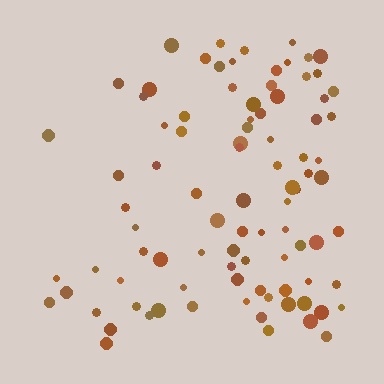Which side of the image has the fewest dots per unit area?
The left.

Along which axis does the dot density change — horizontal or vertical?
Horizontal.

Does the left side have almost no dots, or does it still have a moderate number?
Still a moderate number, just noticeably fewer than the right.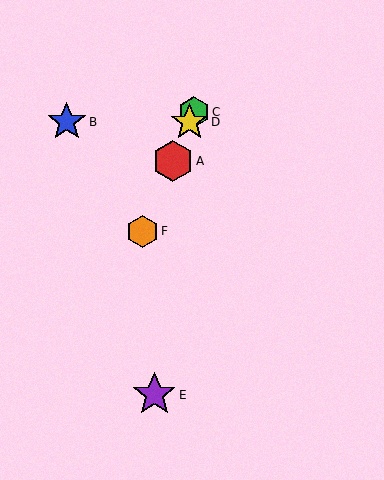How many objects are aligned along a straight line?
4 objects (A, C, D, F) are aligned along a straight line.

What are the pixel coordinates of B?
Object B is at (67, 122).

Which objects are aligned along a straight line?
Objects A, C, D, F are aligned along a straight line.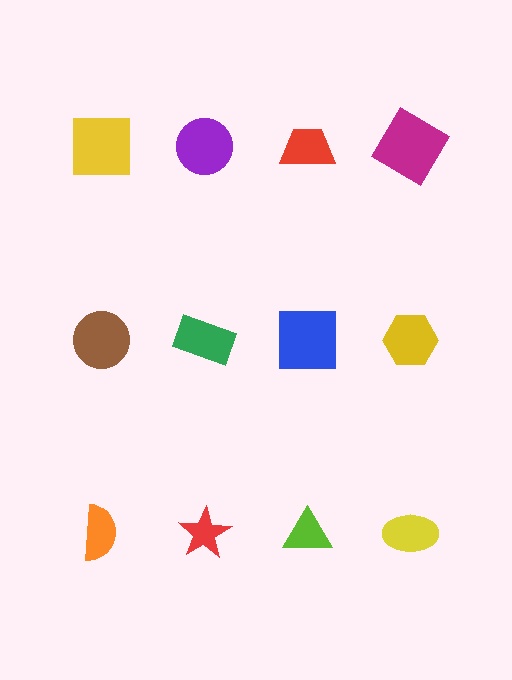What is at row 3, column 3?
A lime triangle.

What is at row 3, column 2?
A red star.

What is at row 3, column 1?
An orange semicircle.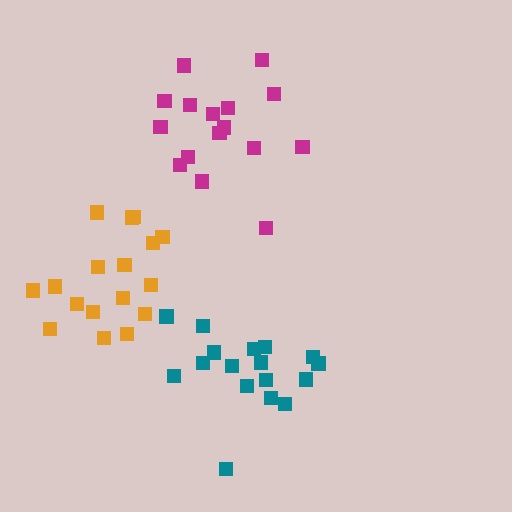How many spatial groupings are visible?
There are 3 spatial groupings.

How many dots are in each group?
Group 1: 17 dots, Group 2: 16 dots, Group 3: 17 dots (50 total).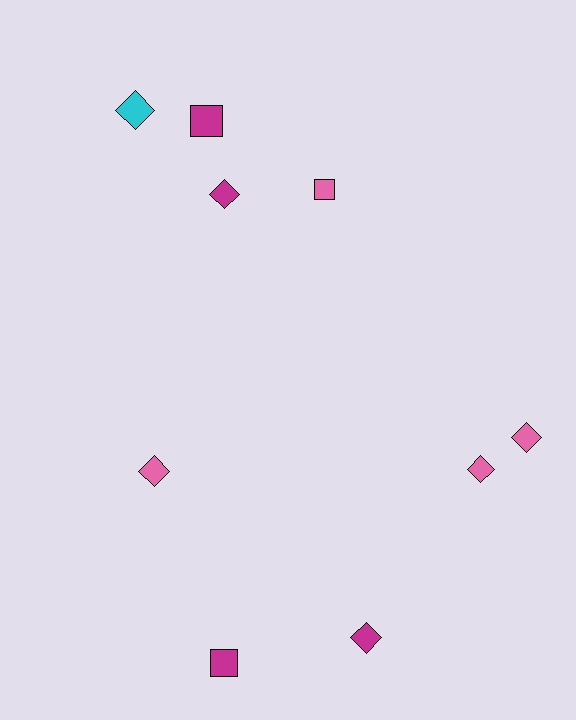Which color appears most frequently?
Pink, with 4 objects.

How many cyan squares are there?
There are no cyan squares.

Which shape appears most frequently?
Diamond, with 6 objects.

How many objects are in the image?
There are 9 objects.